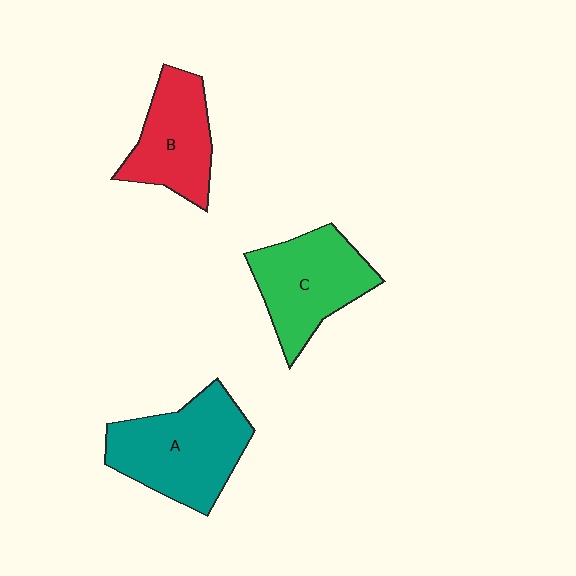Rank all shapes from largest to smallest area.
From largest to smallest: A (teal), C (green), B (red).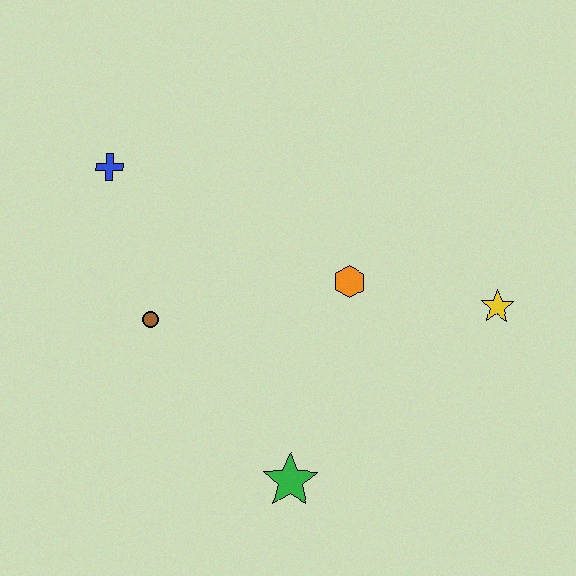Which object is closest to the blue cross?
The brown circle is closest to the blue cross.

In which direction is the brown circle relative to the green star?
The brown circle is above the green star.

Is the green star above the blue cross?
No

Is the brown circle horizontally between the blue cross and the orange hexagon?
Yes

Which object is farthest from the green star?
The blue cross is farthest from the green star.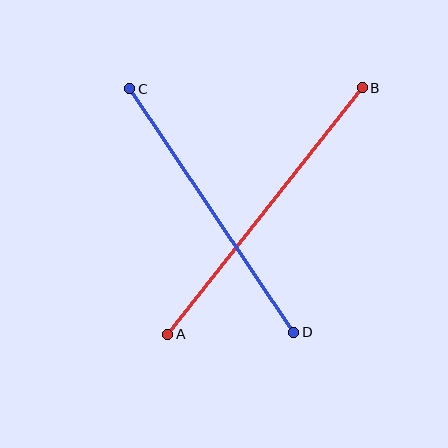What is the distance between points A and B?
The distance is approximately 314 pixels.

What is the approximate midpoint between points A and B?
The midpoint is at approximately (265, 211) pixels.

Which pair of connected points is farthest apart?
Points A and B are farthest apart.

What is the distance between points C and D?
The distance is approximately 293 pixels.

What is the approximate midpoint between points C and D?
The midpoint is at approximately (212, 211) pixels.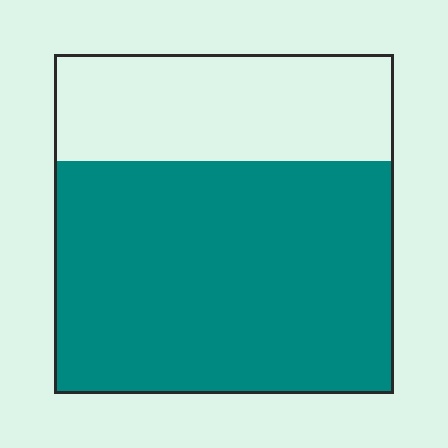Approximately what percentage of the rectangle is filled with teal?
Approximately 70%.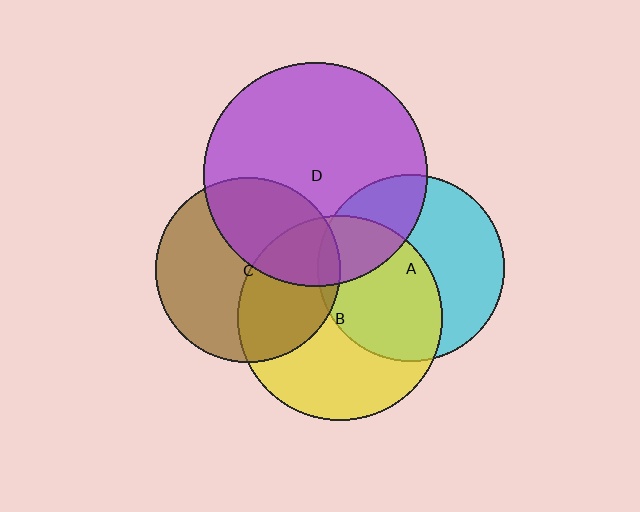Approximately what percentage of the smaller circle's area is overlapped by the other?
Approximately 5%.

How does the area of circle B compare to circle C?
Approximately 1.2 times.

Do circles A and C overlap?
Yes.